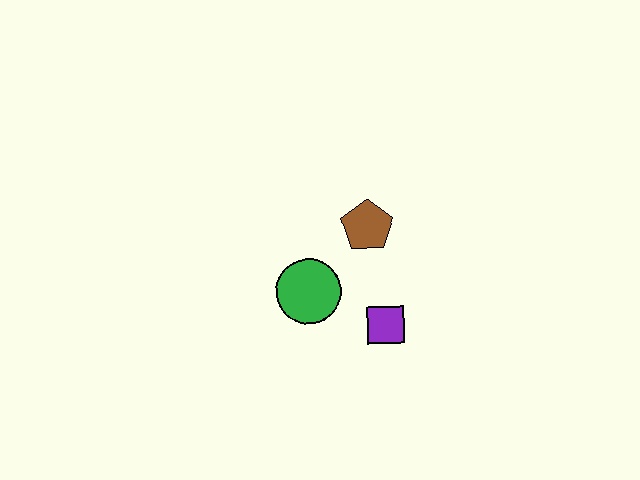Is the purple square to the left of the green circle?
No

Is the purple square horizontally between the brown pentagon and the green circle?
No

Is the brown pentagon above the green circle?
Yes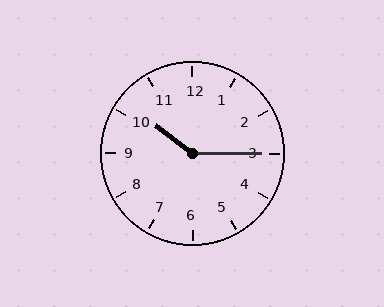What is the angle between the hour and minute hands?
Approximately 142 degrees.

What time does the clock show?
10:15.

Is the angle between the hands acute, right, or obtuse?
It is obtuse.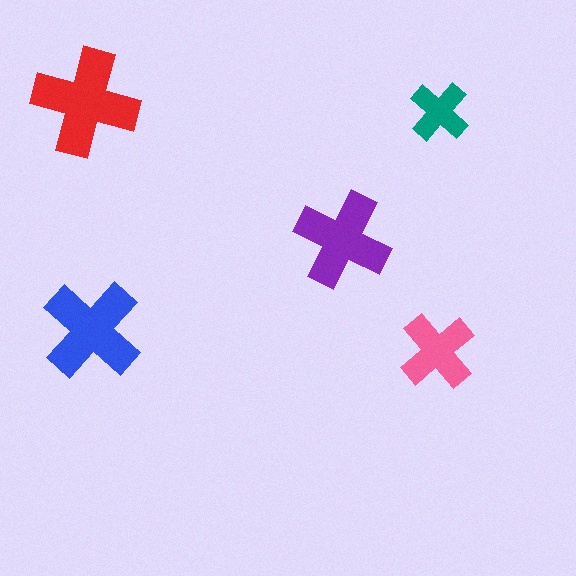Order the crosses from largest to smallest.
the red one, the blue one, the purple one, the pink one, the teal one.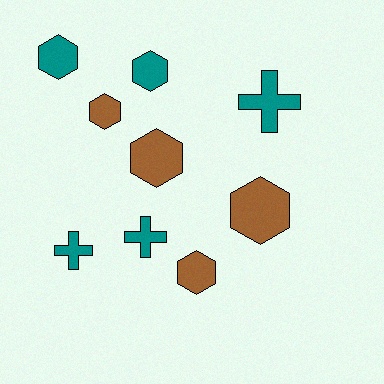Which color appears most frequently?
Teal, with 5 objects.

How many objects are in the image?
There are 9 objects.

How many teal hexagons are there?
There are 2 teal hexagons.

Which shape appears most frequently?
Hexagon, with 6 objects.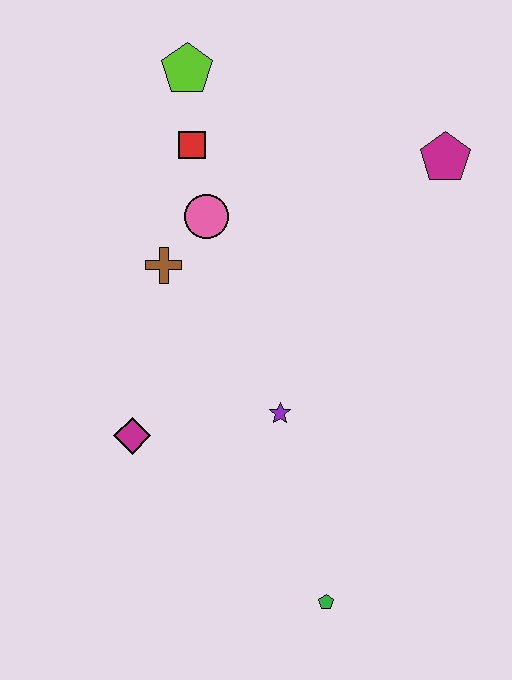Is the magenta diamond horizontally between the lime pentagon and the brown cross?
No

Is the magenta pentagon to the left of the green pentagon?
No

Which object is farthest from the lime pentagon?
The green pentagon is farthest from the lime pentagon.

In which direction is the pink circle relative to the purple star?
The pink circle is above the purple star.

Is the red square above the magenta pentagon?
Yes